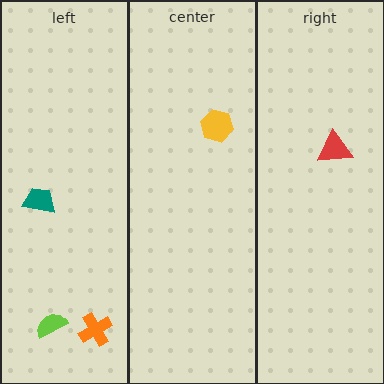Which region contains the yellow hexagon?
The center region.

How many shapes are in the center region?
1.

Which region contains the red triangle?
The right region.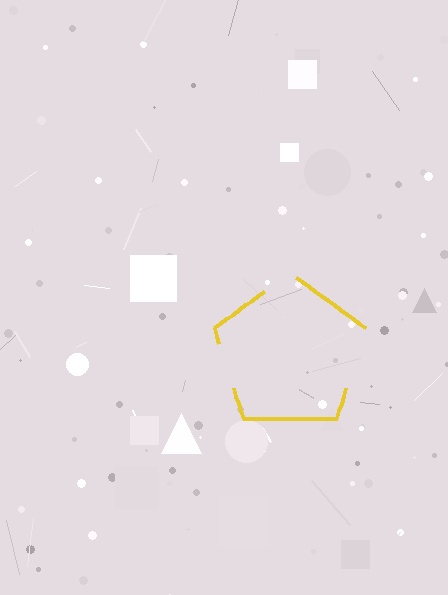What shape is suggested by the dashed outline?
The dashed outline suggests a pentagon.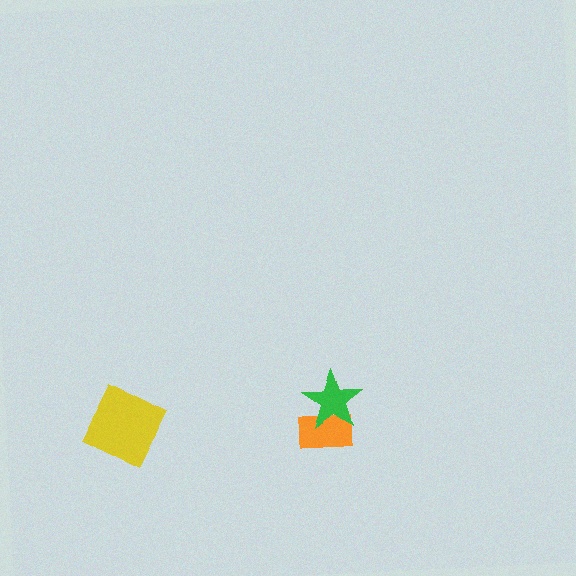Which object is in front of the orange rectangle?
The green star is in front of the orange rectangle.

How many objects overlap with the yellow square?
0 objects overlap with the yellow square.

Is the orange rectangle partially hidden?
Yes, it is partially covered by another shape.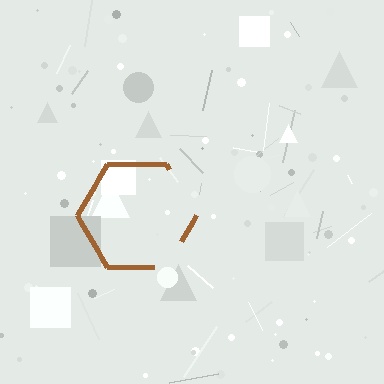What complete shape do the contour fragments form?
The contour fragments form a hexagon.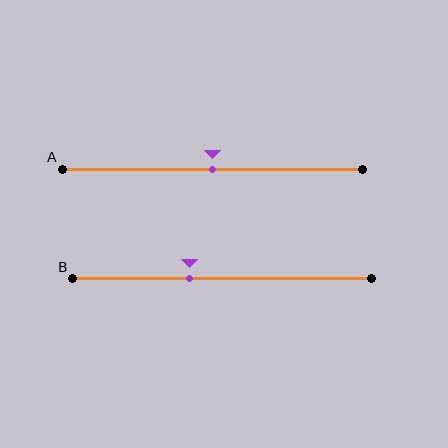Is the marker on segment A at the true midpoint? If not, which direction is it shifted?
Yes, the marker on segment A is at the true midpoint.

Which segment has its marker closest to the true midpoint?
Segment A has its marker closest to the true midpoint.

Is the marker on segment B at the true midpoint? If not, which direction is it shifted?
No, the marker on segment B is shifted to the left by about 11% of the segment length.